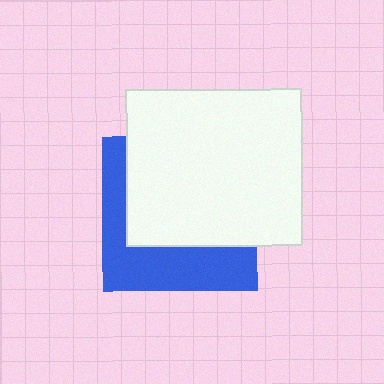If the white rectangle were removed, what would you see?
You would see the complete blue square.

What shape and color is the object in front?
The object in front is a white rectangle.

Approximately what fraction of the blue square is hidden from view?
Roughly 61% of the blue square is hidden behind the white rectangle.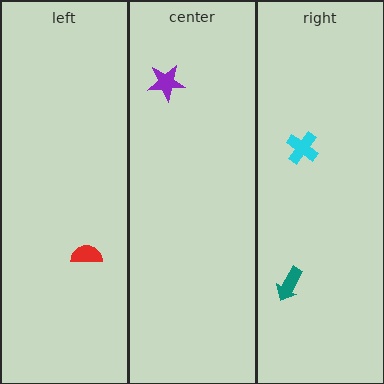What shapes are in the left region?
The red semicircle.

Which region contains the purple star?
The center region.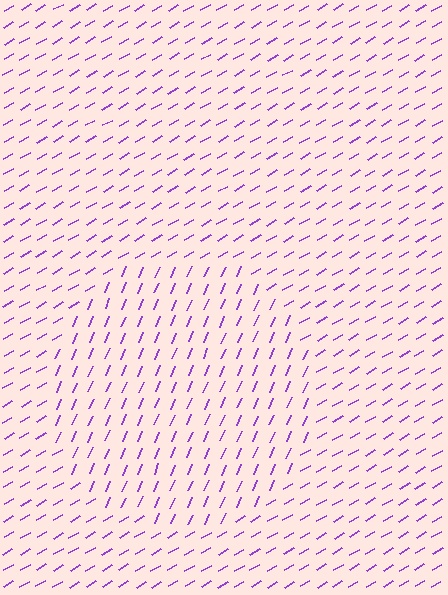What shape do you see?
I see a circle.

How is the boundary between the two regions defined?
The boundary is defined purely by a change in line orientation (approximately 36 degrees difference). All lines are the same color and thickness.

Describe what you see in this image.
The image is filled with small purple line segments. A circle region in the image has lines oriented differently from the surrounding lines, creating a visible texture boundary.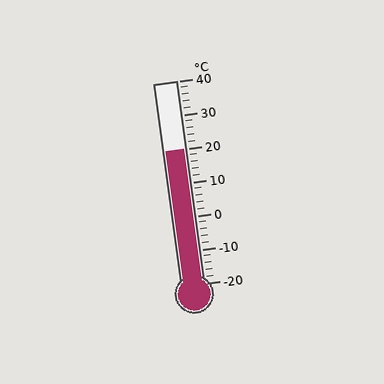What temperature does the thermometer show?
The thermometer shows approximately 20°C.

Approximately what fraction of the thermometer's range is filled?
The thermometer is filled to approximately 65% of its range.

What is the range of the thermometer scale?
The thermometer scale ranges from -20°C to 40°C.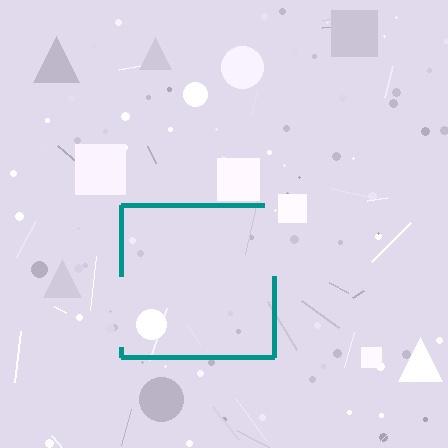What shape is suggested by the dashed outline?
The dashed outline suggests a square.